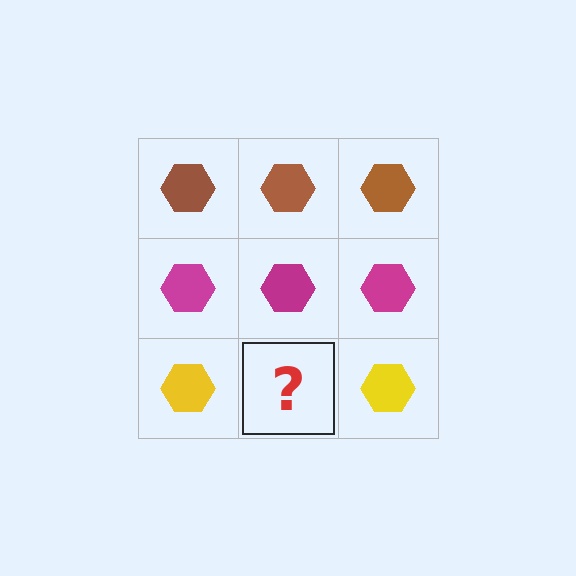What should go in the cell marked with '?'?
The missing cell should contain a yellow hexagon.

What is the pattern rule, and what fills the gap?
The rule is that each row has a consistent color. The gap should be filled with a yellow hexagon.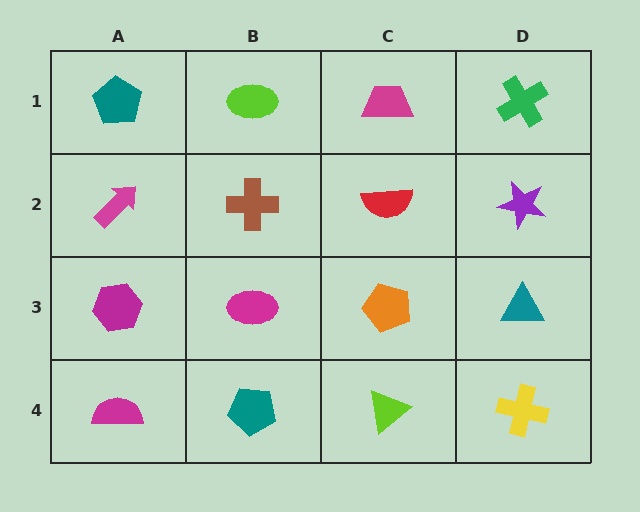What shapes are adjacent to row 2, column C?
A magenta trapezoid (row 1, column C), an orange pentagon (row 3, column C), a brown cross (row 2, column B), a purple star (row 2, column D).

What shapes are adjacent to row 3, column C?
A red semicircle (row 2, column C), a lime triangle (row 4, column C), a magenta ellipse (row 3, column B), a teal triangle (row 3, column D).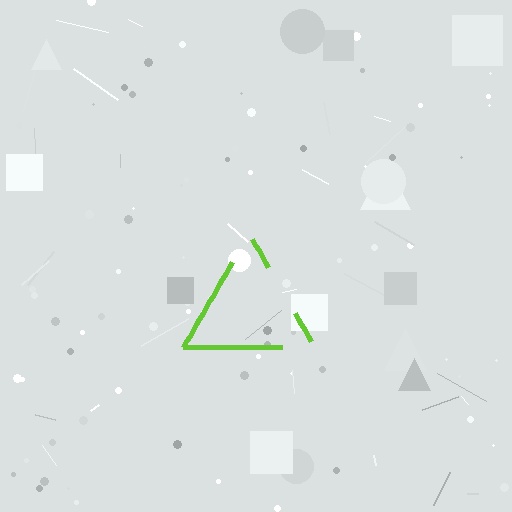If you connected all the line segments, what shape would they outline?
They would outline a triangle.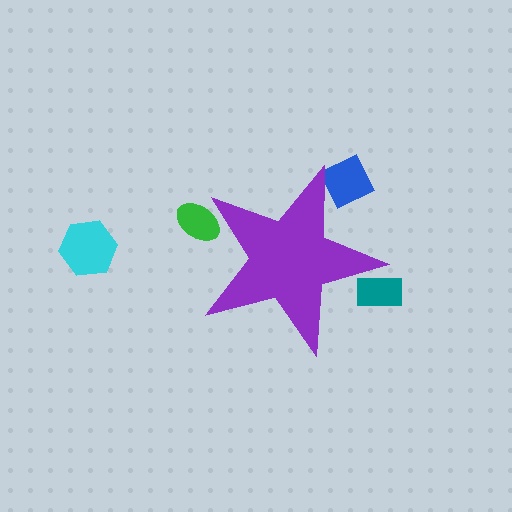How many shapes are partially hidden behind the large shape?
3 shapes are partially hidden.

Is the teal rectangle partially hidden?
Yes, the teal rectangle is partially hidden behind the purple star.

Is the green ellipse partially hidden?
Yes, the green ellipse is partially hidden behind the purple star.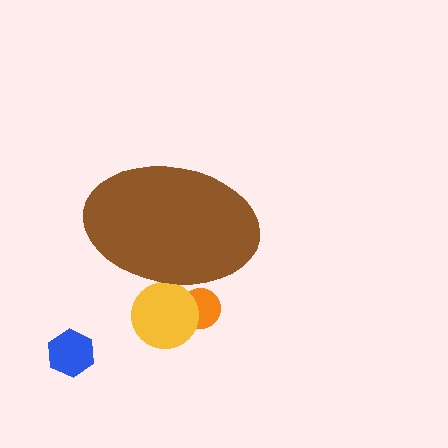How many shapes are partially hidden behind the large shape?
2 shapes are partially hidden.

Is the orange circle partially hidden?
Yes, the orange circle is partially hidden behind the brown ellipse.